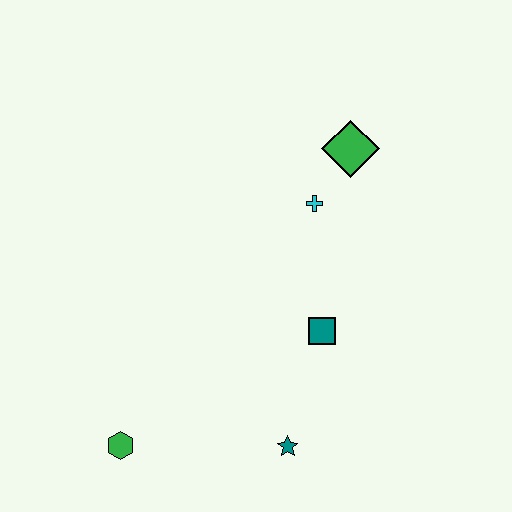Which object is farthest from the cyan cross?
The green hexagon is farthest from the cyan cross.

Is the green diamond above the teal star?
Yes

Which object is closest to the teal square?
The teal star is closest to the teal square.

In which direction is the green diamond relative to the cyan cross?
The green diamond is above the cyan cross.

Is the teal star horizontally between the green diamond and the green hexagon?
Yes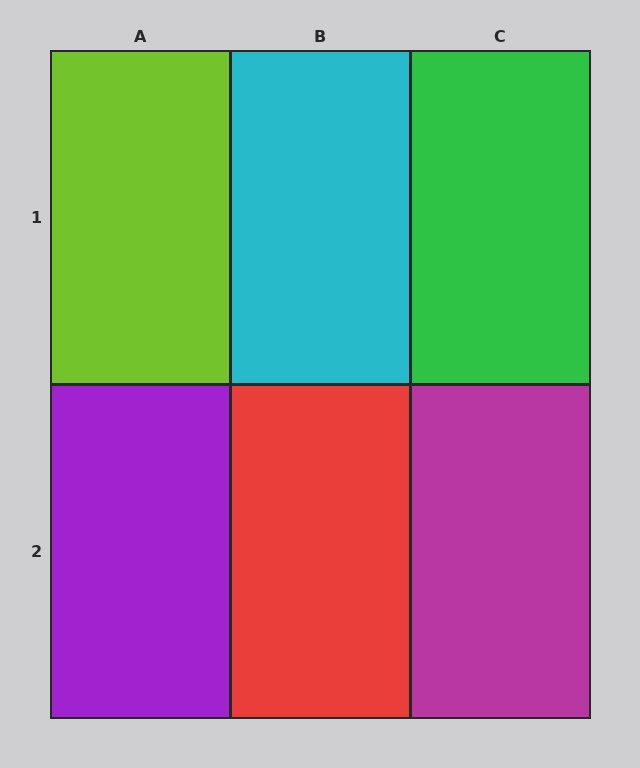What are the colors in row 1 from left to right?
Lime, cyan, green.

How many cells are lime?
1 cell is lime.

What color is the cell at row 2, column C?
Magenta.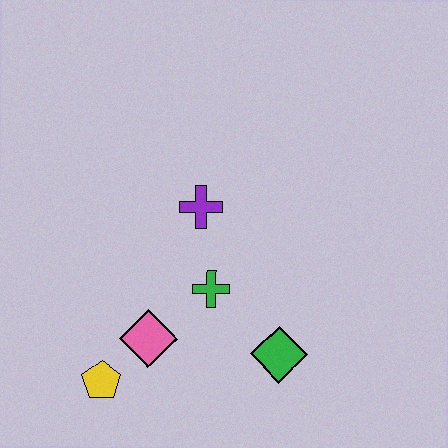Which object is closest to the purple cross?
The green cross is closest to the purple cross.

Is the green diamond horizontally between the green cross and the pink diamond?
No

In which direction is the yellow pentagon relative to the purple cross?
The yellow pentagon is below the purple cross.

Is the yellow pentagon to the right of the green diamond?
No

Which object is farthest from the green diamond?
The yellow pentagon is farthest from the green diamond.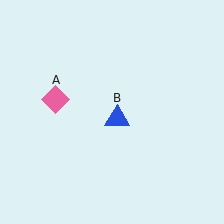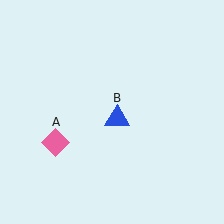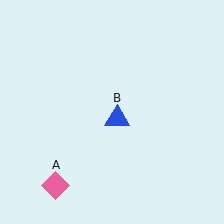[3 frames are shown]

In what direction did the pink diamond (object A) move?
The pink diamond (object A) moved down.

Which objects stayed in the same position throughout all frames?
Blue triangle (object B) remained stationary.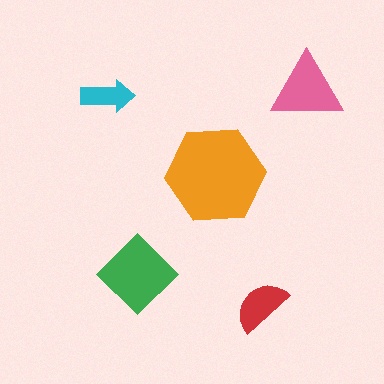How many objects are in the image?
There are 5 objects in the image.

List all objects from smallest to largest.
The cyan arrow, the red semicircle, the pink triangle, the green diamond, the orange hexagon.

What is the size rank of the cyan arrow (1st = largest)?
5th.